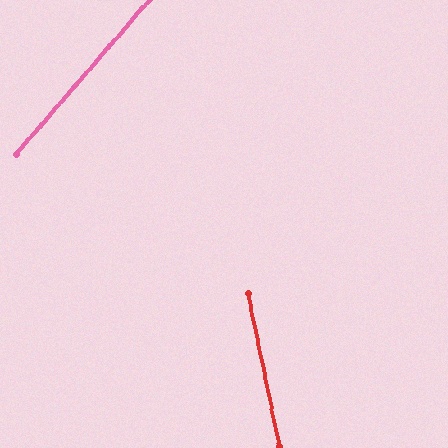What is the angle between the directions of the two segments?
Approximately 52 degrees.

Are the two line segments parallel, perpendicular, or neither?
Neither parallel nor perpendicular — they differ by about 52°.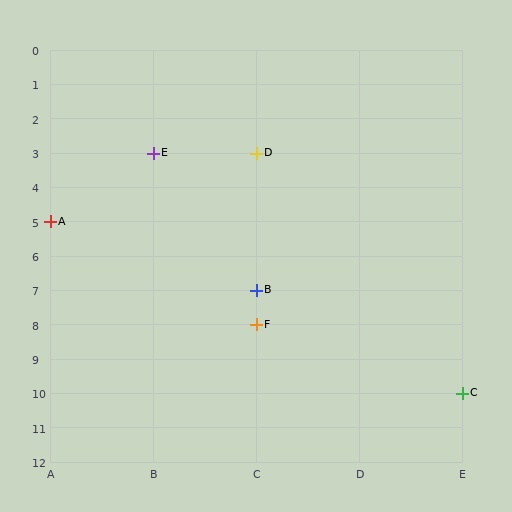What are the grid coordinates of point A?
Point A is at grid coordinates (A, 5).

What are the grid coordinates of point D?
Point D is at grid coordinates (C, 3).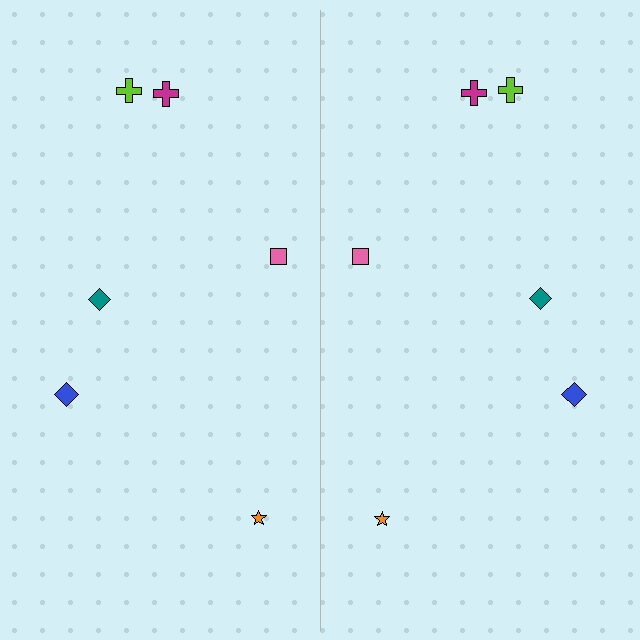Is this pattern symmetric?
Yes, this pattern has bilateral (reflection) symmetry.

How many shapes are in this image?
There are 12 shapes in this image.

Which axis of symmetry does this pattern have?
The pattern has a vertical axis of symmetry running through the center of the image.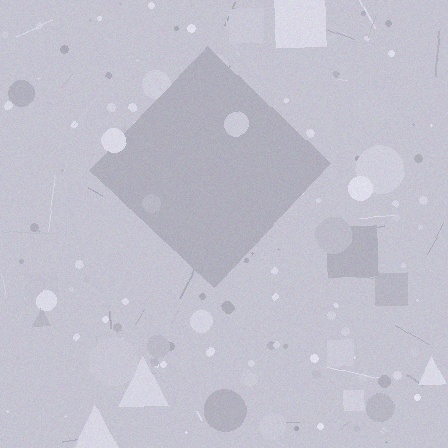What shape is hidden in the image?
A diamond is hidden in the image.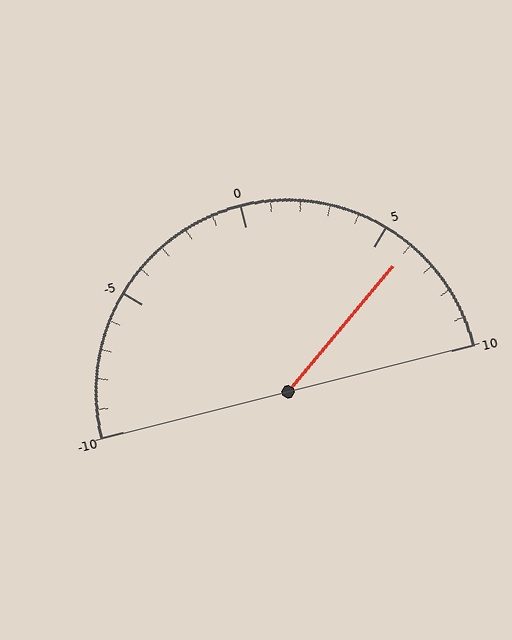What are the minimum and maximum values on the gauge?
The gauge ranges from -10 to 10.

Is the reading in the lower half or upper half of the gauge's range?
The reading is in the upper half of the range (-10 to 10).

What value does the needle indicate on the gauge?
The needle indicates approximately 6.